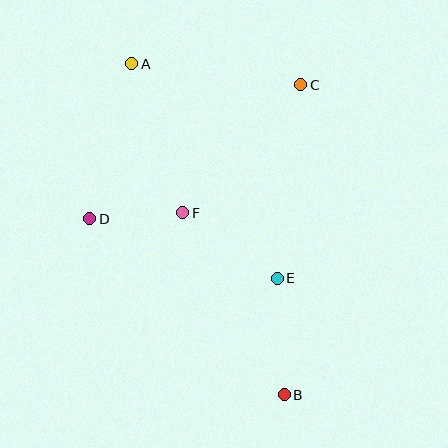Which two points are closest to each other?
Points D and F are closest to each other.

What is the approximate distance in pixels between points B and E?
The distance between B and E is approximately 117 pixels.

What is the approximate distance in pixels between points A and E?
The distance between A and E is approximately 260 pixels.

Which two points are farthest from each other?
Points A and B are farthest from each other.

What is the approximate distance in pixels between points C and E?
The distance between C and E is approximately 195 pixels.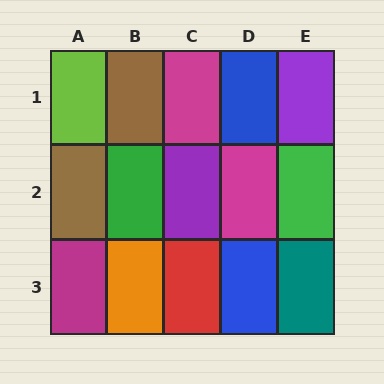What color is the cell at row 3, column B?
Orange.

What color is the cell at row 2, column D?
Magenta.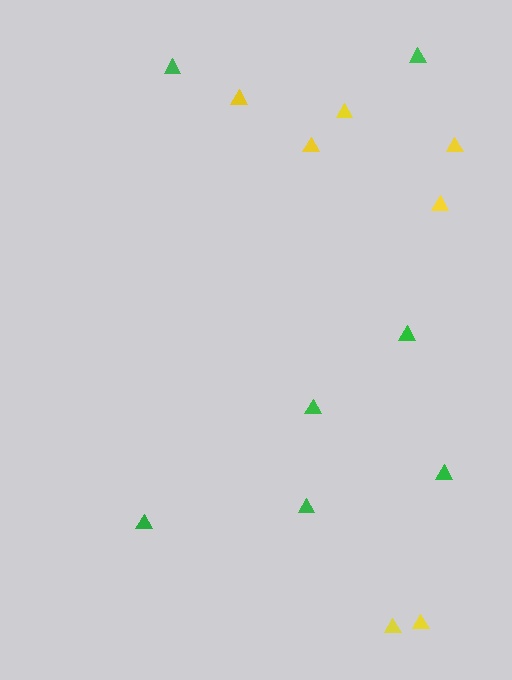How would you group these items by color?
There are 2 groups: one group of yellow triangles (7) and one group of green triangles (7).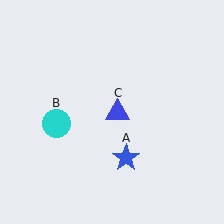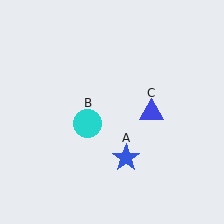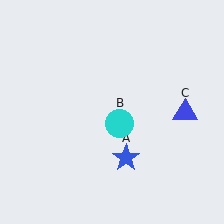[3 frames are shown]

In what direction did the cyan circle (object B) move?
The cyan circle (object B) moved right.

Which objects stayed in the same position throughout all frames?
Blue star (object A) remained stationary.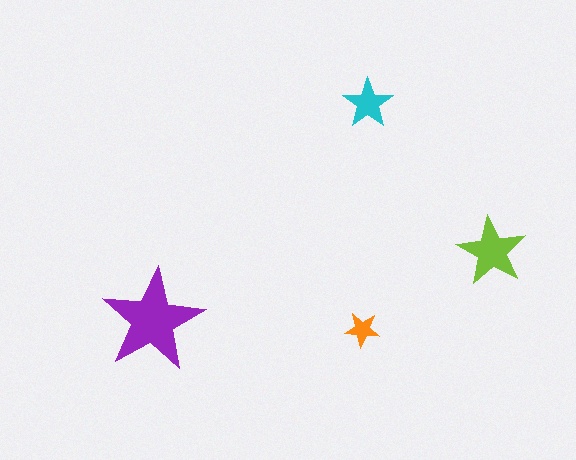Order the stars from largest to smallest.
the purple one, the lime one, the cyan one, the orange one.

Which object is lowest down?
The orange star is bottommost.